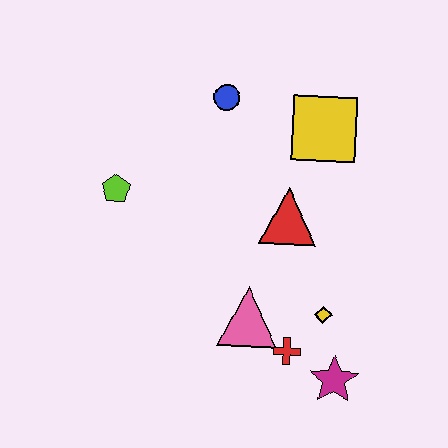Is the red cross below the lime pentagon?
Yes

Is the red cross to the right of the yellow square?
No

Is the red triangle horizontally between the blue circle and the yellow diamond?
Yes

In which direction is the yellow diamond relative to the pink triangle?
The yellow diamond is to the right of the pink triangle.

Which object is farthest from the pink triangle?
The blue circle is farthest from the pink triangle.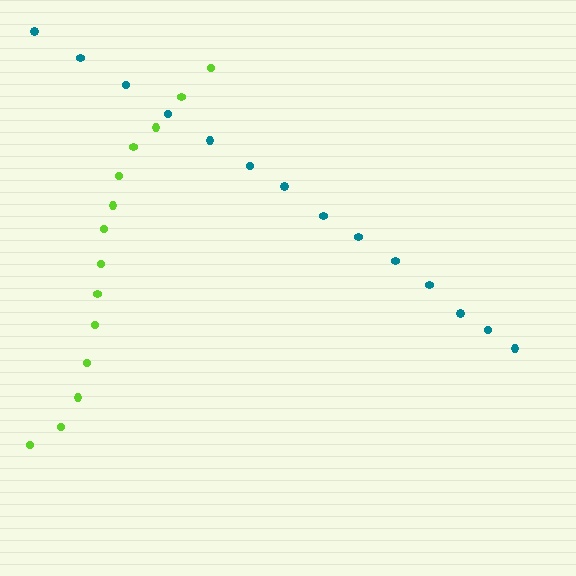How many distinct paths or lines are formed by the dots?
There are 2 distinct paths.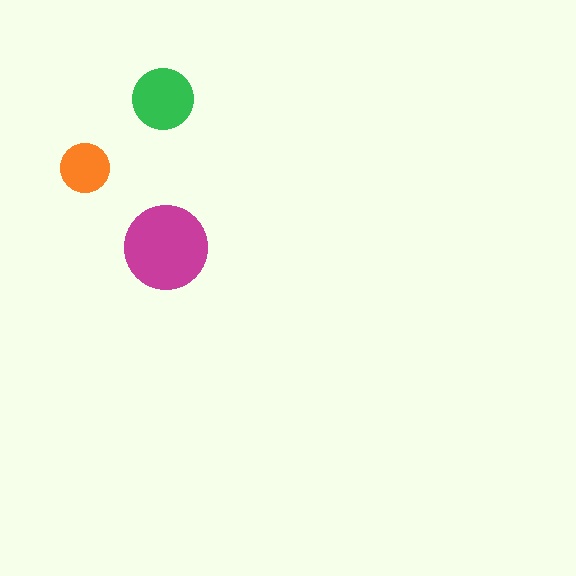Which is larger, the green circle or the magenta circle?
The magenta one.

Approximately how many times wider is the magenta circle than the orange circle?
About 1.5 times wider.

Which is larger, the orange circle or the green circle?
The green one.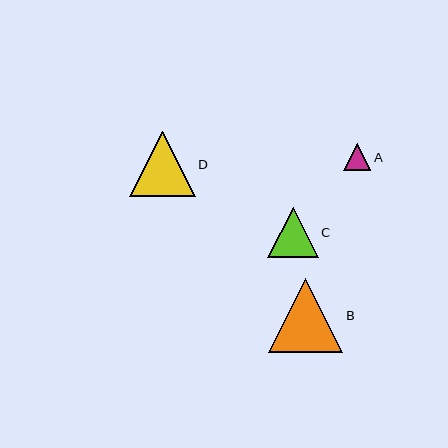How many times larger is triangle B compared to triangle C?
Triangle B is approximately 1.5 times the size of triangle C.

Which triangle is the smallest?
Triangle A is the smallest with a size of approximately 27 pixels.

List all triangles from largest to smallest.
From largest to smallest: B, D, C, A.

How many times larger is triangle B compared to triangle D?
Triangle B is approximately 1.1 times the size of triangle D.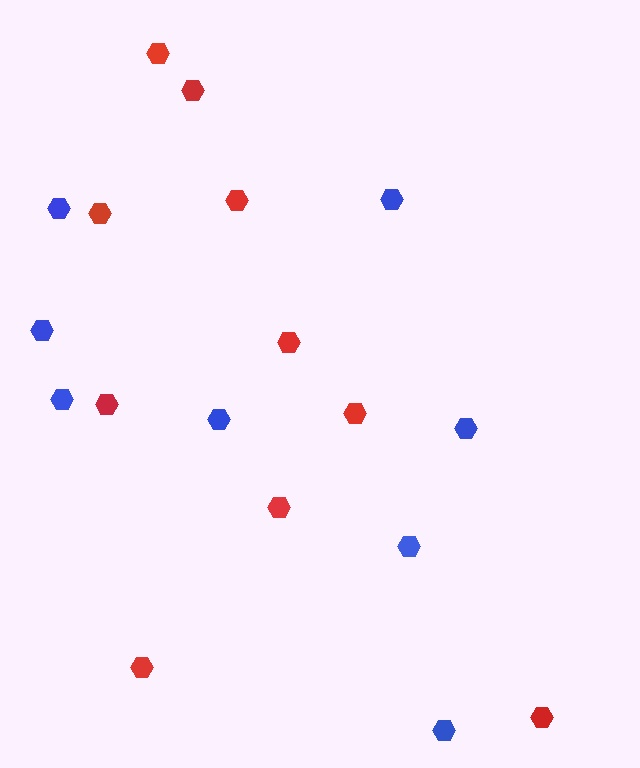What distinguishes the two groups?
There are 2 groups: one group of red hexagons (10) and one group of blue hexagons (8).